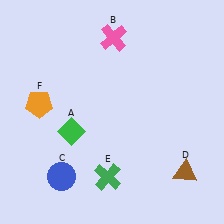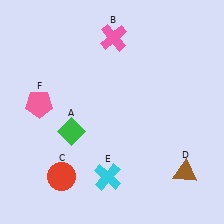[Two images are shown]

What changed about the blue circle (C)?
In Image 1, C is blue. In Image 2, it changed to red.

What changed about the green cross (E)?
In Image 1, E is green. In Image 2, it changed to cyan.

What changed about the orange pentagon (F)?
In Image 1, F is orange. In Image 2, it changed to pink.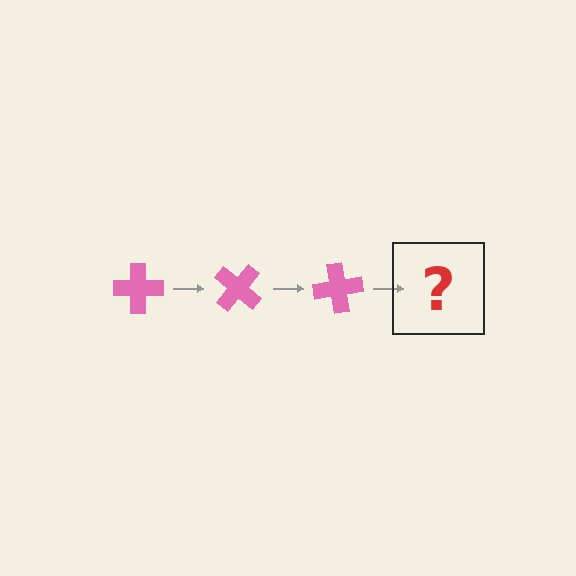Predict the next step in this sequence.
The next step is a pink cross rotated 120 degrees.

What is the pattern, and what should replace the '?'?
The pattern is that the cross rotates 40 degrees each step. The '?' should be a pink cross rotated 120 degrees.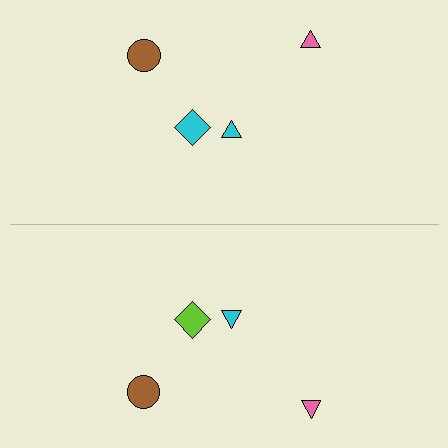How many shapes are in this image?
There are 8 shapes in this image.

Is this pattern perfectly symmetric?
No, the pattern is not perfectly symmetric. The lime diamond on the bottom side breaks the symmetry — its mirror counterpart is cyan.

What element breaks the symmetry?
The lime diamond on the bottom side breaks the symmetry — its mirror counterpart is cyan.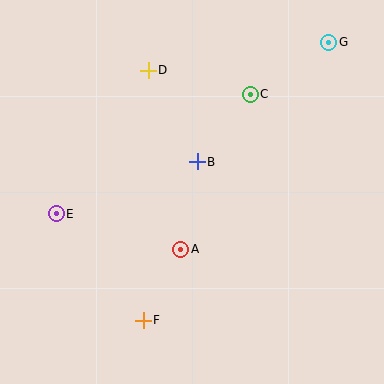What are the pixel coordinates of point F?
Point F is at (143, 320).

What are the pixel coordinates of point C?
Point C is at (250, 94).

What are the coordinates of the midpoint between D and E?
The midpoint between D and E is at (102, 142).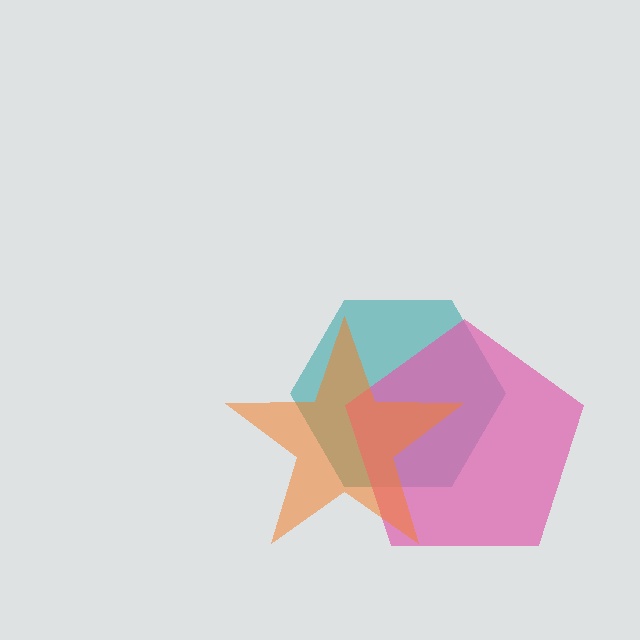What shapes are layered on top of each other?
The layered shapes are: a teal hexagon, a pink pentagon, an orange star.